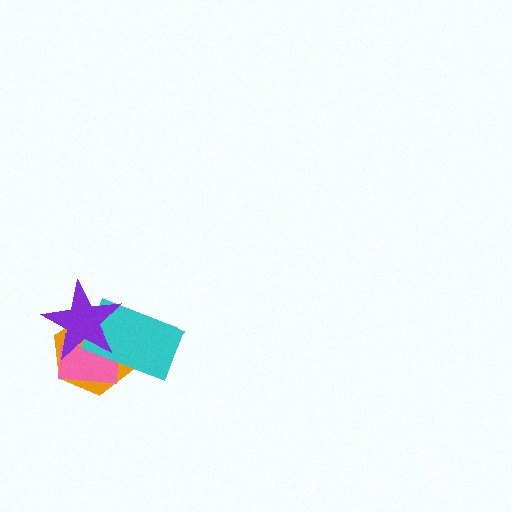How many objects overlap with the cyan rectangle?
3 objects overlap with the cyan rectangle.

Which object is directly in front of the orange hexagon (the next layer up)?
The pink rectangle is directly in front of the orange hexagon.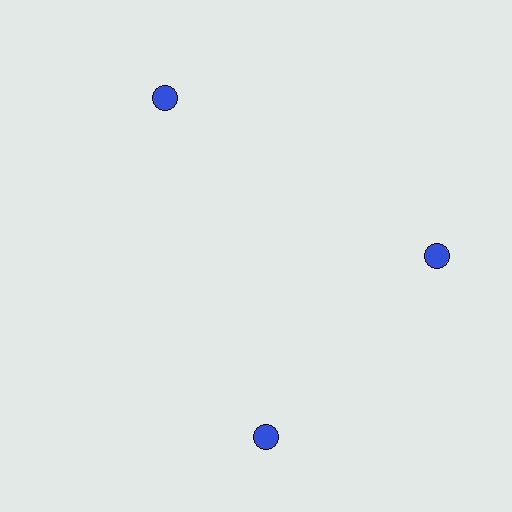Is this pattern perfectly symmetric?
No. The 3 blue circles are arranged in a ring, but one element near the 7 o'clock position is rotated out of alignment along the ring, breaking the 3-fold rotational symmetry.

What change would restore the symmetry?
The symmetry would be restored by rotating it back into even spacing with its neighbors so that all 3 circles sit at equal angles and equal distance from the center.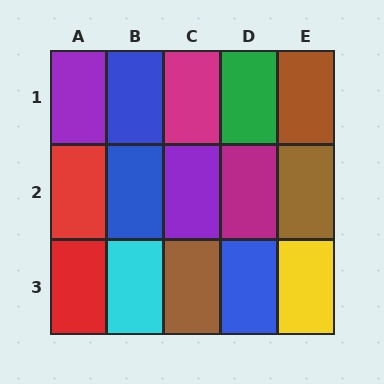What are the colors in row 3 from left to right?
Red, cyan, brown, blue, yellow.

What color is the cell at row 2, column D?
Magenta.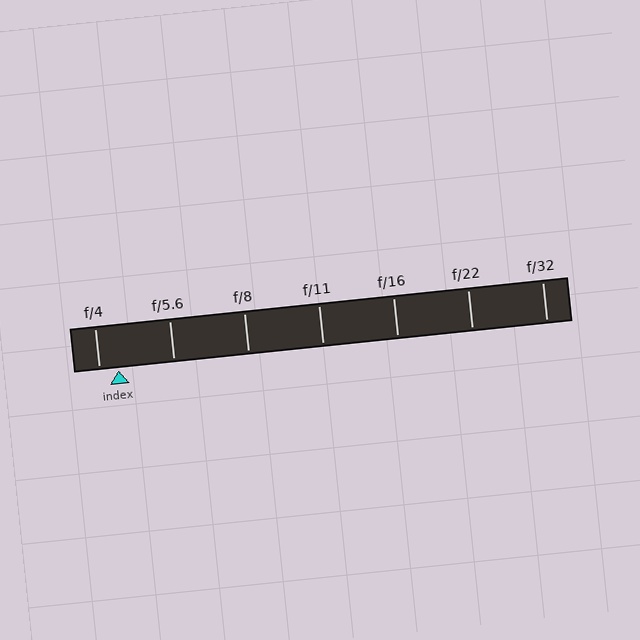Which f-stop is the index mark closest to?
The index mark is closest to f/4.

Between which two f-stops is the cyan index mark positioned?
The index mark is between f/4 and f/5.6.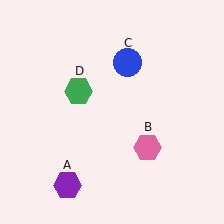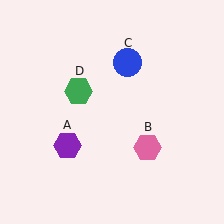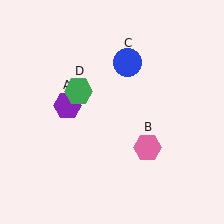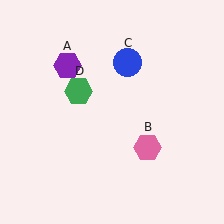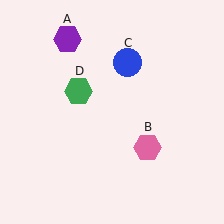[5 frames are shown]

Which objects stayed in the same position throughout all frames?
Pink hexagon (object B) and blue circle (object C) and green hexagon (object D) remained stationary.